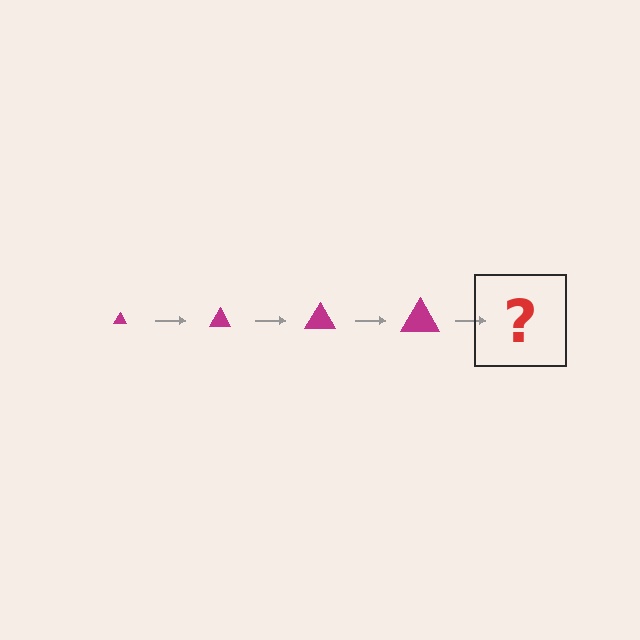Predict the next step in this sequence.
The next step is a magenta triangle, larger than the previous one.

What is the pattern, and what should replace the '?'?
The pattern is that the triangle gets progressively larger each step. The '?' should be a magenta triangle, larger than the previous one.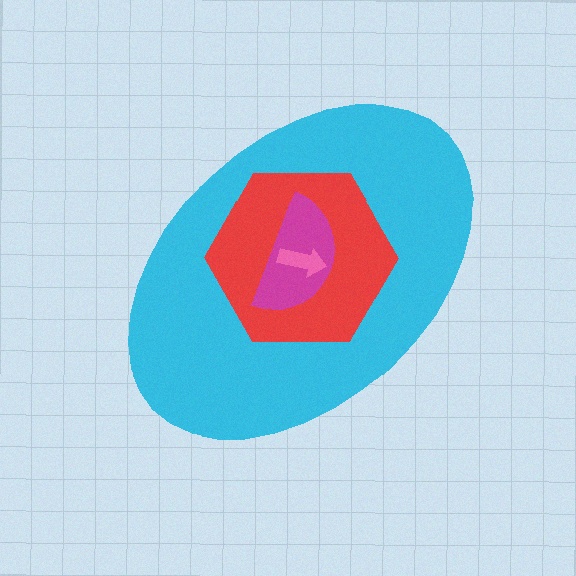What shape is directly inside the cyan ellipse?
The red hexagon.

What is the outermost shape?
The cyan ellipse.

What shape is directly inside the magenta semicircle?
The pink arrow.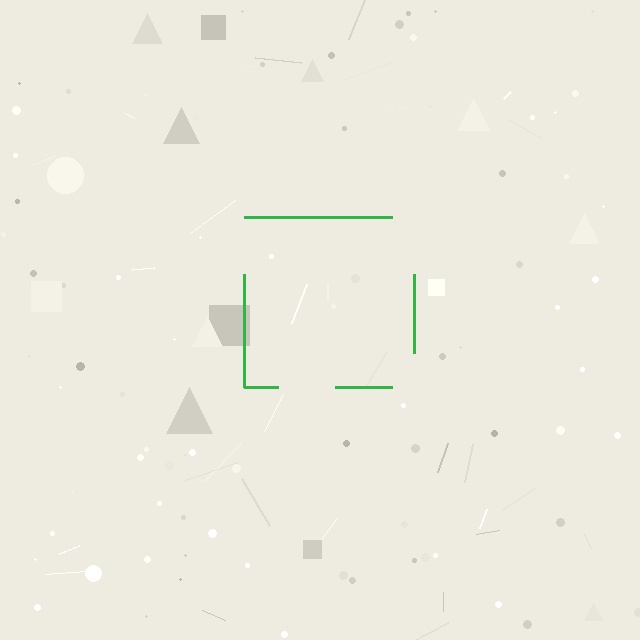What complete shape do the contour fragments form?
The contour fragments form a square.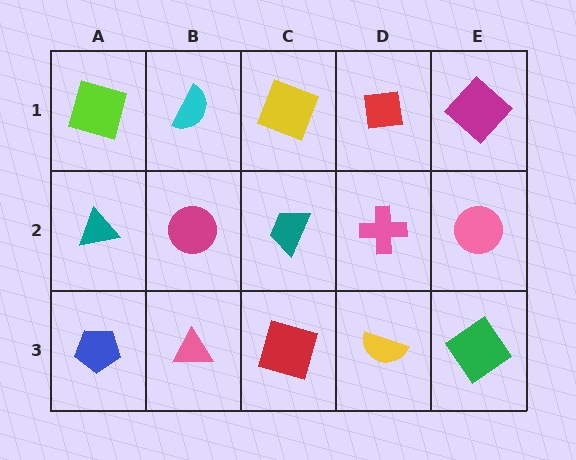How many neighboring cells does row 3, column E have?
2.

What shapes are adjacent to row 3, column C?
A teal trapezoid (row 2, column C), a pink triangle (row 3, column B), a yellow semicircle (row 3, column D).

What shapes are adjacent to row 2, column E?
A magenta diamond (row 1, column E), a green diamond (row 3, column E), a pink cross (row 2, column D).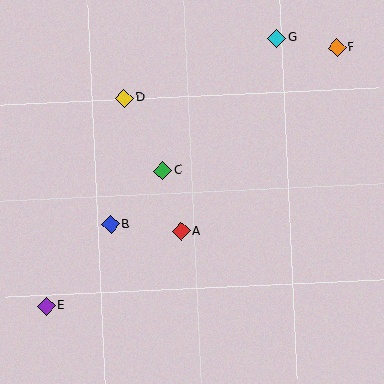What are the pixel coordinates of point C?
Point C is at (163, 171).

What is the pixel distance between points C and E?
The distance between C and E is 178 pixels.